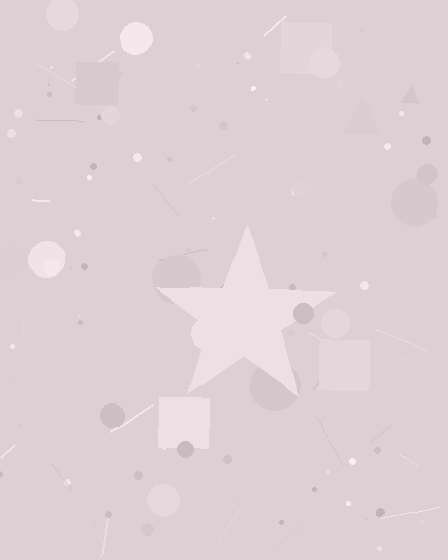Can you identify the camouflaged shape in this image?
The camouflaged shape is a star.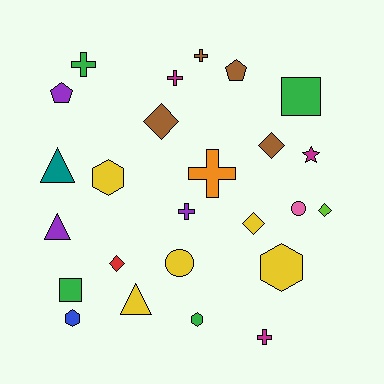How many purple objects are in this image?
There are 3 purple objects.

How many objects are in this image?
There are 25 objects.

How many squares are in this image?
There are 2 squares.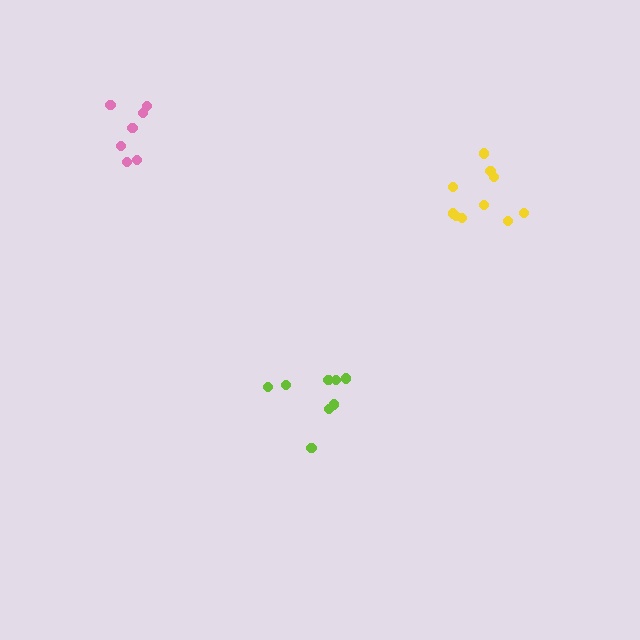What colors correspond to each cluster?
The clusters are colored: lime, pink, yellow.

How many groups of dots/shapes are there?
There are 3 groups.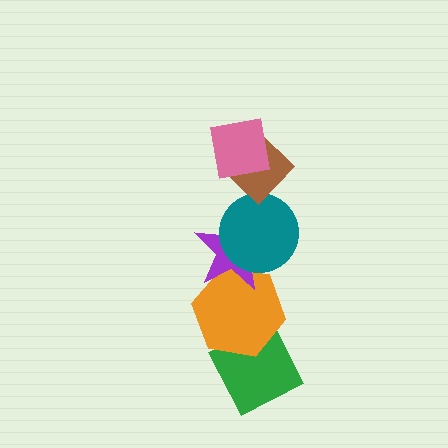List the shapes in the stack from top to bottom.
From top to bottom: the pink square, the brown diamond, the teal circle, the purple star, the orange hexagon, the green diamond.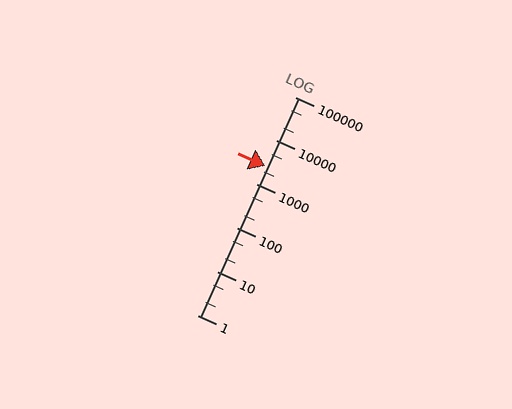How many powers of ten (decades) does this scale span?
The scale spans 5 decades, from 1 to 100000.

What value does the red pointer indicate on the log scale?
The pointer indicates approximately 2600.